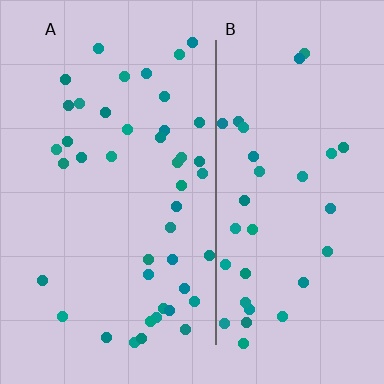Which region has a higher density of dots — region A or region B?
A (the left).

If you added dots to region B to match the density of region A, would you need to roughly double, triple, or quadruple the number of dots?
Approximately double.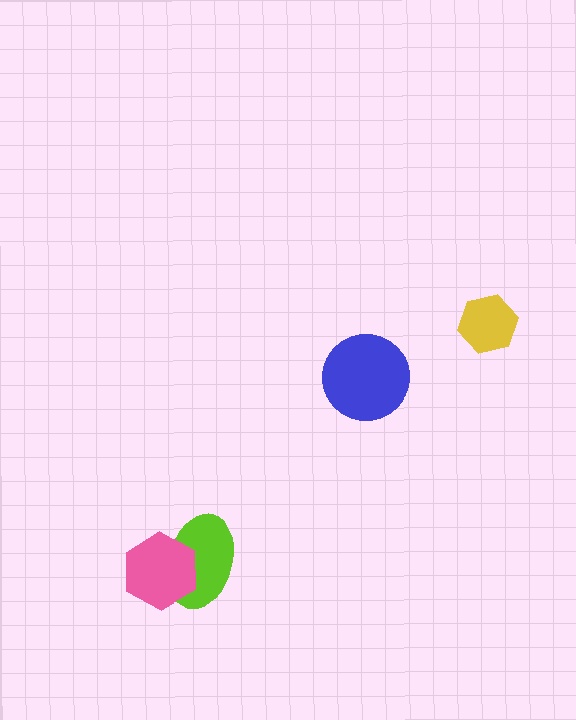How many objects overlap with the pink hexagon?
1 object overlaps with the pink hexagon.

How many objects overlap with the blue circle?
0 objects overlap with the blue circle.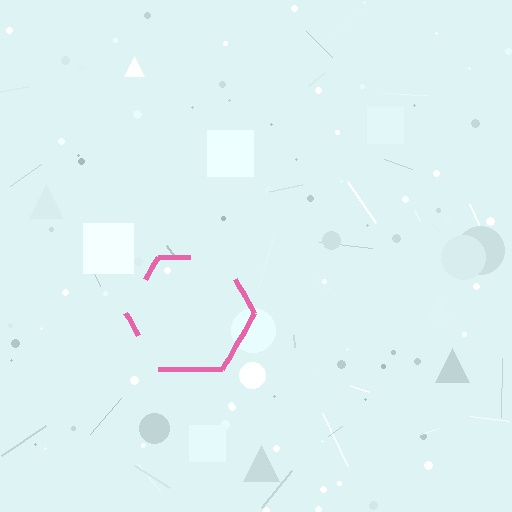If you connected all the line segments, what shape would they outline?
They would outline a hexagon.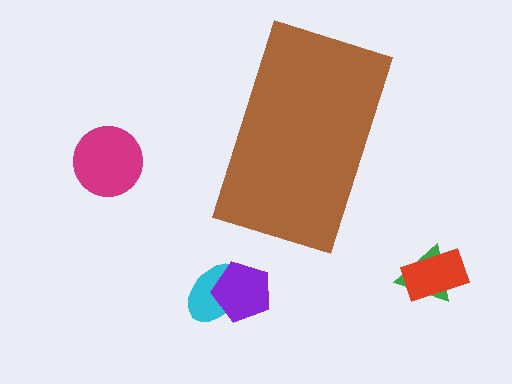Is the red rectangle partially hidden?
No, the red rectangle is fully visible.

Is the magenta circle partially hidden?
No, the magenta circle is fully visible.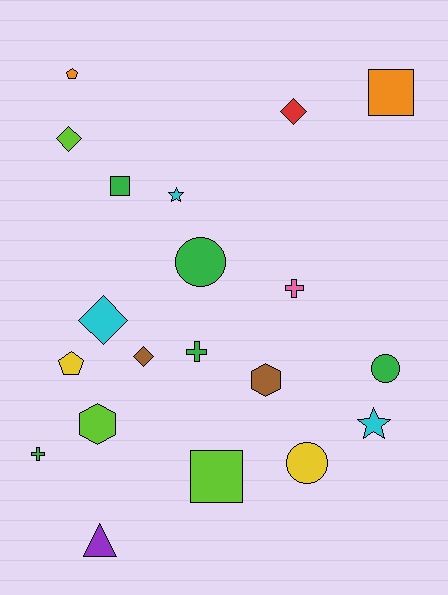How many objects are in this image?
There are 20 objects.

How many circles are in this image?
There are 3 circles.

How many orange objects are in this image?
There are 2 orange objects.